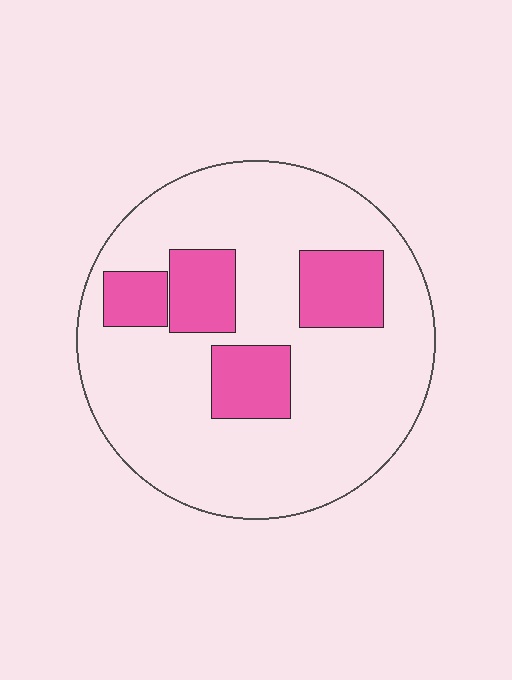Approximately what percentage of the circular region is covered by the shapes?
Approximately 20%.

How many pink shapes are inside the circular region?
4.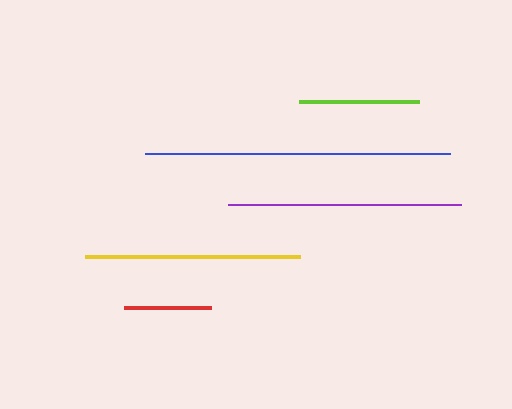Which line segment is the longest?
The blue line is the longest at approximately 306 pixels.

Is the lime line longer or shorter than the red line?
The lime line is longer than the red line.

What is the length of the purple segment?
The purple segment is approximately 234 pixels long.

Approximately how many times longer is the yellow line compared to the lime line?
The yellow line is approximately 1.8 times the length of the lime line.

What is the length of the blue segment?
The blue segment is approximately 306 pixels long.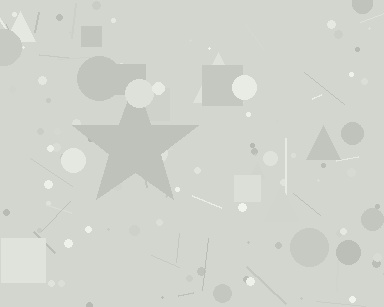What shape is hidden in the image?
A star is hidden in the image.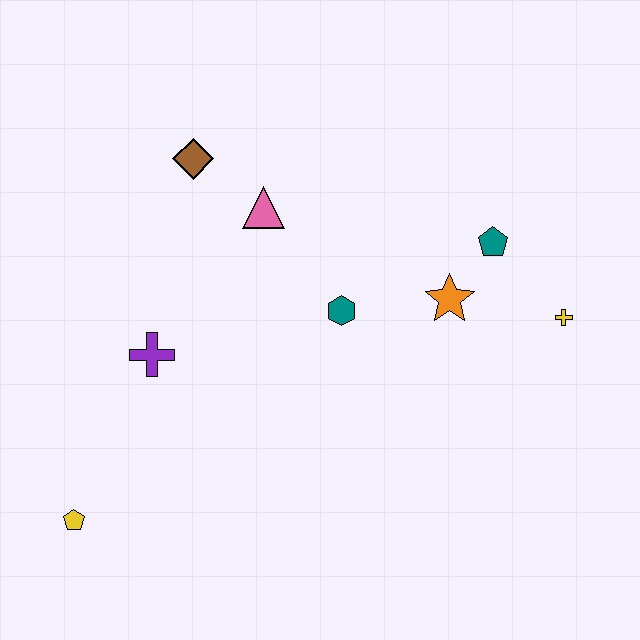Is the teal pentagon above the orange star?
Yes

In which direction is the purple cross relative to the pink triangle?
The purple cross is below the pink triangle.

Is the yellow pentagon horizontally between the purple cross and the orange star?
No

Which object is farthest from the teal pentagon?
The yellow pentagon is farthest from the teal pentagon.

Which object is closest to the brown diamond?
The pink triangle is closest to the brown diamond.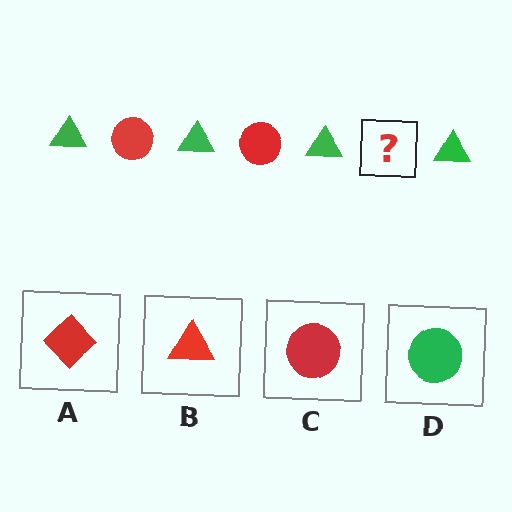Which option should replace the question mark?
Option C.